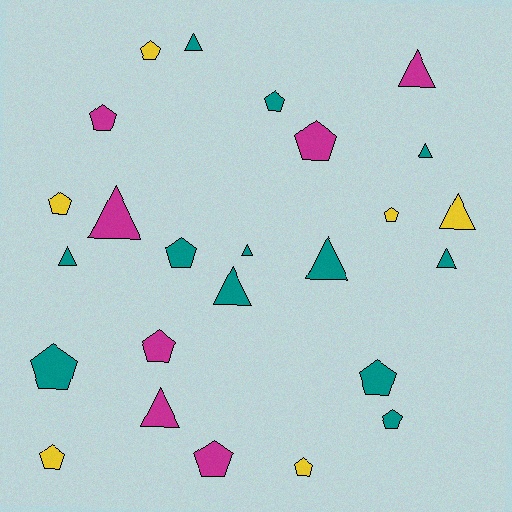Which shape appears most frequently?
Pentagon, with 14 objects.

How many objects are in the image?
There are 25 objects.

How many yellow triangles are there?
There is 1 yellow triangle.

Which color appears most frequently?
Teal, with 12 objects.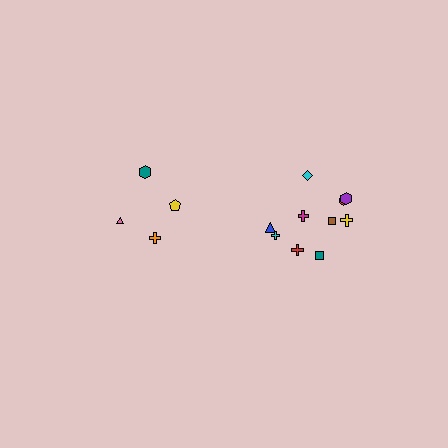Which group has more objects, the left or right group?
The right group.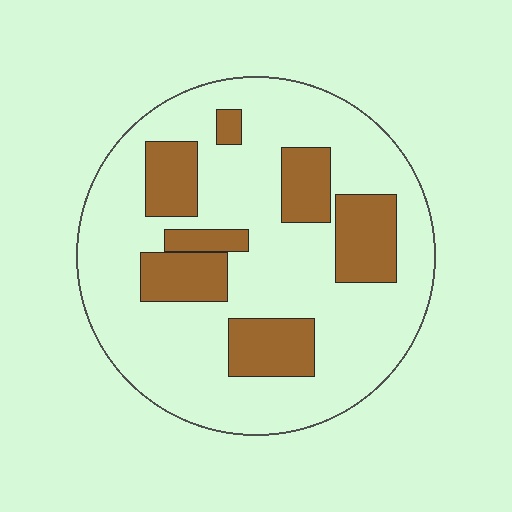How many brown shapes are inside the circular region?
7.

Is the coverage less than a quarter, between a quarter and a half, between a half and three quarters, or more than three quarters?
Between a quarter and a half.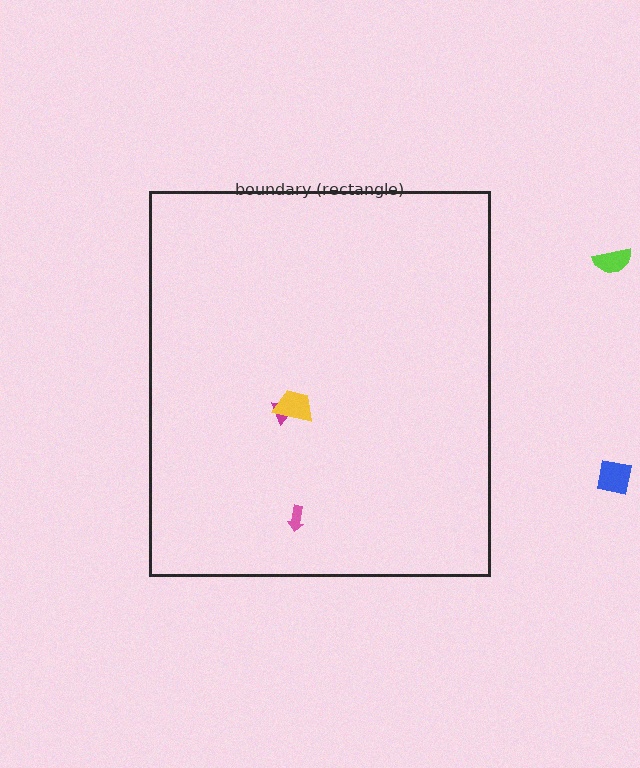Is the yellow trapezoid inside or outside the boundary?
Inside.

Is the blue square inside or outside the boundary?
Outside.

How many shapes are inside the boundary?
3 inside, 2 outside.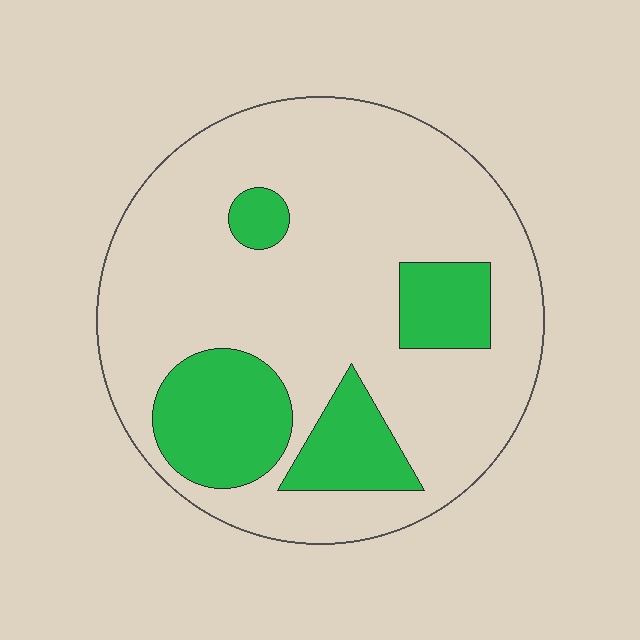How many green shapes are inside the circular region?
4.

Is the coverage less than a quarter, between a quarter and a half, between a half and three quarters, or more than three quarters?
Less than a quarter.